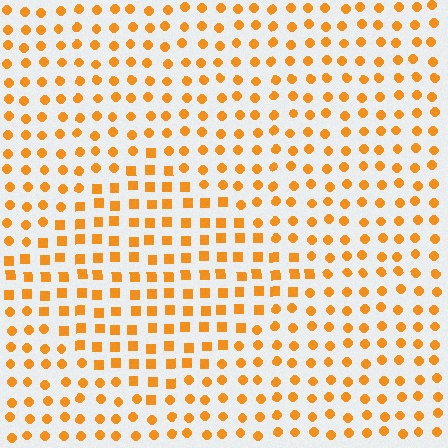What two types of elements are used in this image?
The image uses squares inside the diamond region and circles outside it.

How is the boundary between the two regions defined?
The boundary is defined by a change in element shape: squares inside vs. circles outside. All elements share the same color and spacing.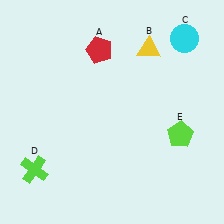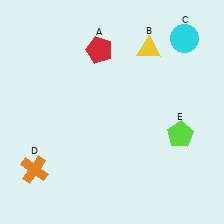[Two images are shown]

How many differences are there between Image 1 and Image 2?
There is 1 difference between the two images.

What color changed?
The cross (D) changed from lime in Image 1 to orange in Image 2.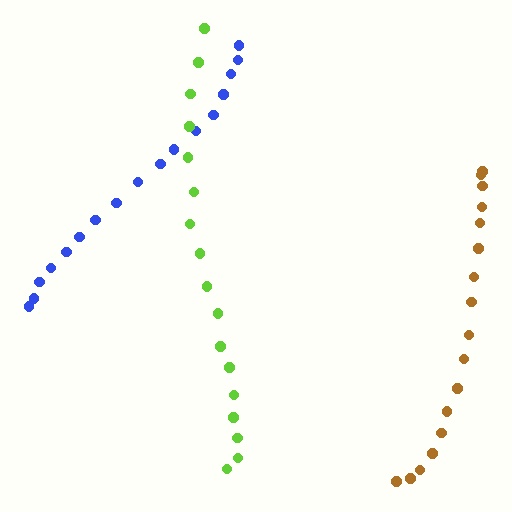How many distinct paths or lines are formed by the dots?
There are 3 distinct paths.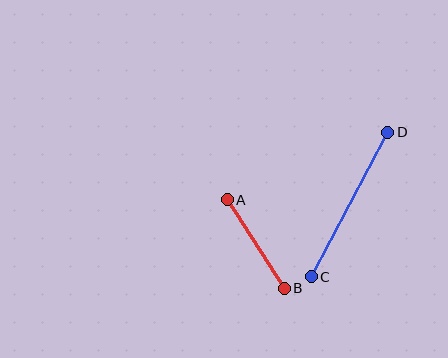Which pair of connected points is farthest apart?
Points C and D are farthest apart.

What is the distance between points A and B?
The distance is approximately 105 pixels.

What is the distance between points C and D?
The distance is approximately 163 pixels.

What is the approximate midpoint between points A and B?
The midpoint is at approximately (256, 244) pixels.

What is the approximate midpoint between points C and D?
The midpoint is at approximately (349, 204) pixels.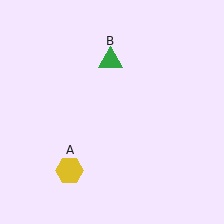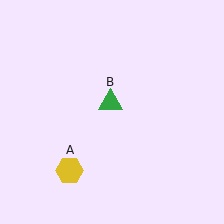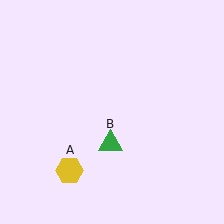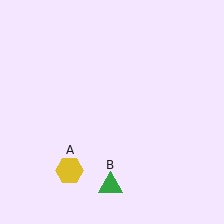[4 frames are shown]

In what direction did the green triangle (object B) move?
The green triangle (object B) moved down.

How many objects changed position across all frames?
1 object changed position: green triangle (object B).